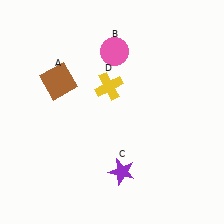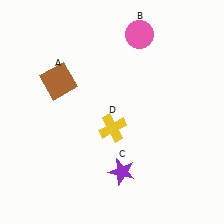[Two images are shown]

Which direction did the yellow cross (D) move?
The yellow cross (D) moved down.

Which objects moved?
The objects that moved are: the pink circle (B), the yellow cross (D).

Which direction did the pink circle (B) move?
The pink circle (B) moved right.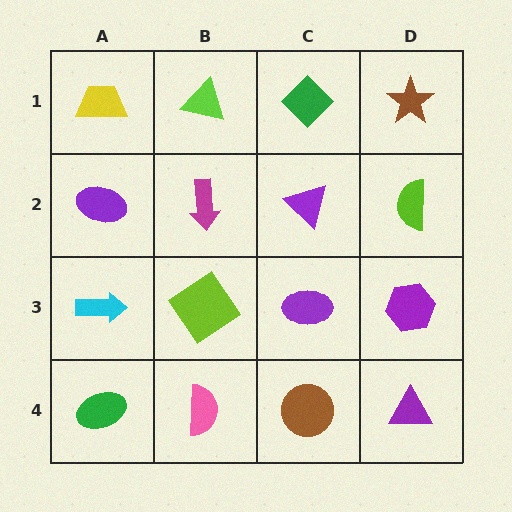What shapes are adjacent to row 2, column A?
A yellow trapezoid (row 1, column A), a cyan arrow (row 3, column A), a magenta arrow (row 2, column B).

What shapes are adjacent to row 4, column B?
A lime diamond (row 3, column B), a green ellipse (row 4, column A), a brown circle (row 4, column C).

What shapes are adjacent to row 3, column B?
A magenta arrow (row 2, column B), a pink semicircle (row 4, column B), a cyan arrow (row 3, column A), a purple ellipse (row 3, column C).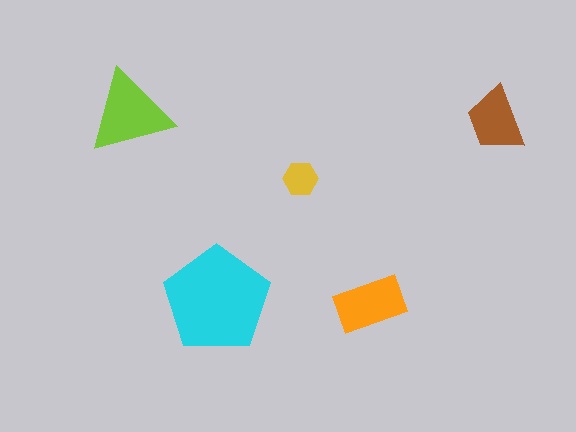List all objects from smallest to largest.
The yellow hexagon, the brown trapezoid, the orange rectangle, the lime triangle, the cyan pentagon.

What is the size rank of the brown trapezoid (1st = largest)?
4th.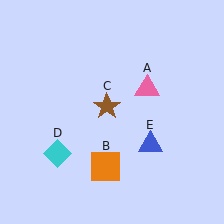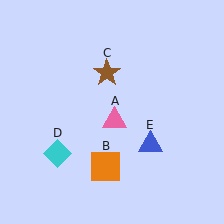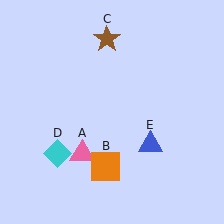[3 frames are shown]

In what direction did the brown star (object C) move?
The brown star (object C) moved up.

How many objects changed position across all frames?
2 objects changed position: pink triangle (object A), brown star (object C).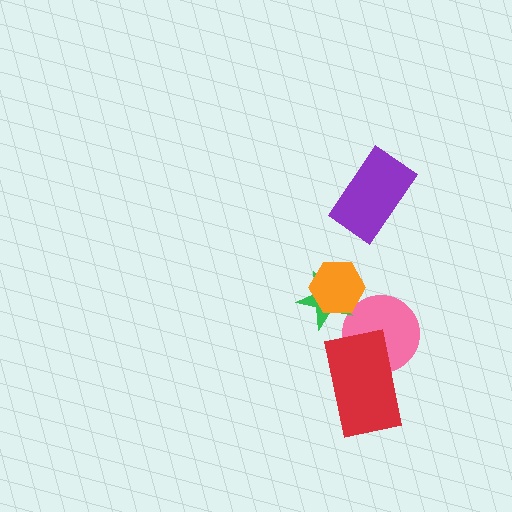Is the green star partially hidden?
Yes, it is partially covered by another shape.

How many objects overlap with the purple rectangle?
0 objects overlap with the purple rectangle.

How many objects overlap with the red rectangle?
1 object overlaps with the red rectangle.